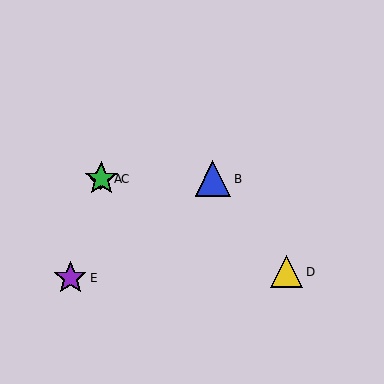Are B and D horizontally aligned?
No, B is at y≈179 and D is at y≈272.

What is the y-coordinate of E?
Object E is at y≈278.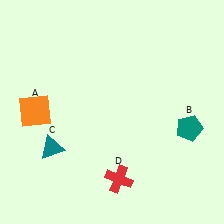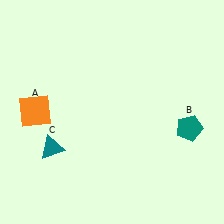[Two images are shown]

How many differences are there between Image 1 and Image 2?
There is 1 difference between the two images.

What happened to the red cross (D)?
The red cross (D) was removed in Image 2. It was in the bottom-right area of Image 1.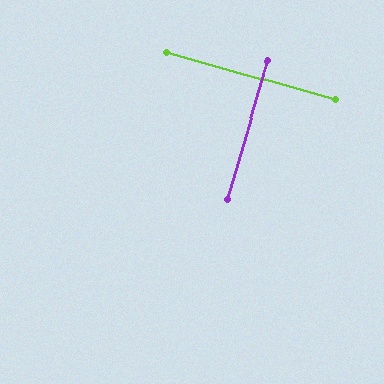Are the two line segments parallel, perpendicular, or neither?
Perpendicular — they meet at approximately 89°.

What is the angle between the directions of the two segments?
Approximately 89 degrees.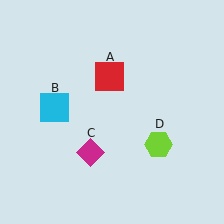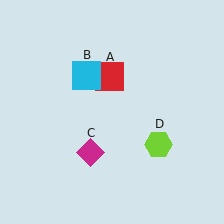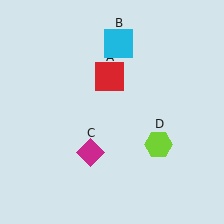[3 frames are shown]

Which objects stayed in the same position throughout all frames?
Red square (object A) and magenta diamond (object C) and lime hexagon (object D) remained stationary.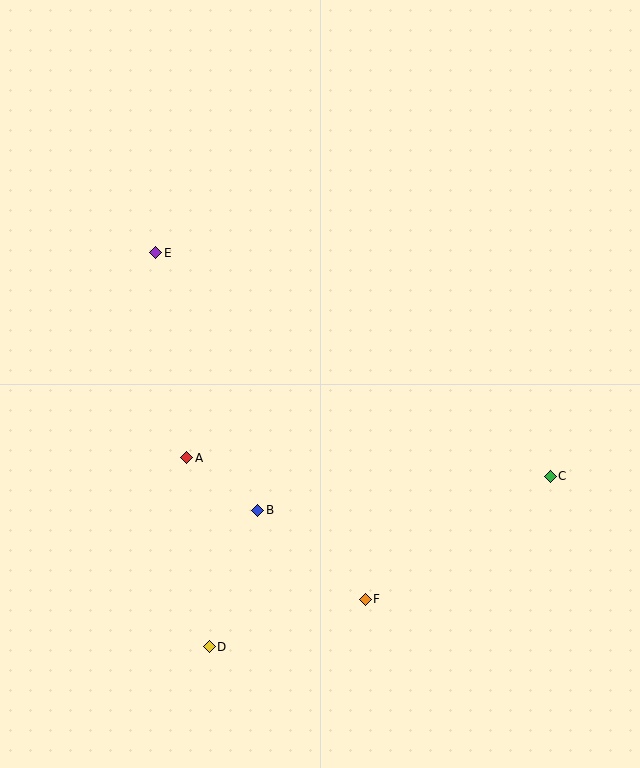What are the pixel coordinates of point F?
Point F is at (365, 599).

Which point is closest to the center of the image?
Point B at (258, 510) is closest to the center.